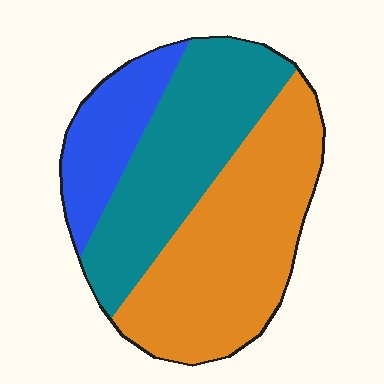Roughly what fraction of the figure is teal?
Teal covers about 35% of the figure.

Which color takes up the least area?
Blue, at roughly 15%.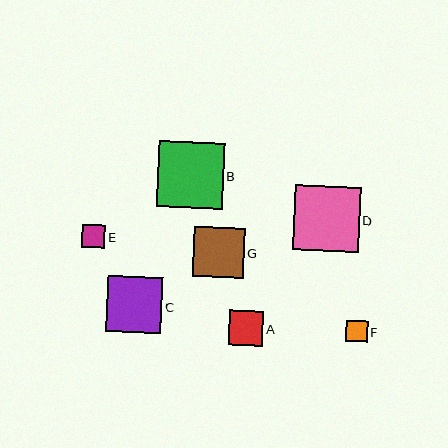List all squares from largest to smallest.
From largest to smallest: B, D, C, G, A, E, F.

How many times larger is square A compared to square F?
Square A is approximately 1.6 times the size of square F.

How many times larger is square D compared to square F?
Square D is approximately 3.1 times the size of square F.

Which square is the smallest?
Square F is the smallest with a size of approximately 22 pixels.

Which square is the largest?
Square B is the largest with a size of approximately 66 pixels.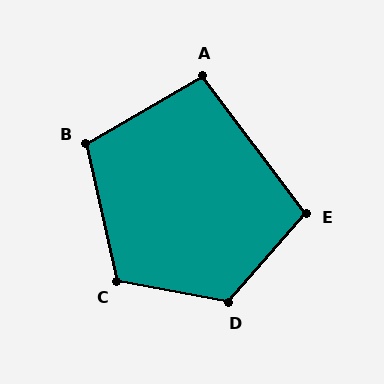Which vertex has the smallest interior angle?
A, at approximately 97 degrees.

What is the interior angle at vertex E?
Approximately 102 degrees (obtuse).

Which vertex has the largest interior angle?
D, at approximately 120 degrees.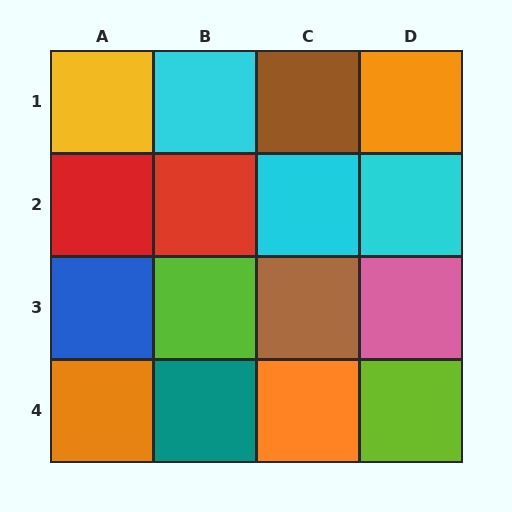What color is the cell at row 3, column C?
Brown.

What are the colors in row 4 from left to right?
Orange, teal, orange, lime.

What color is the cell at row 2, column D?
Cyan.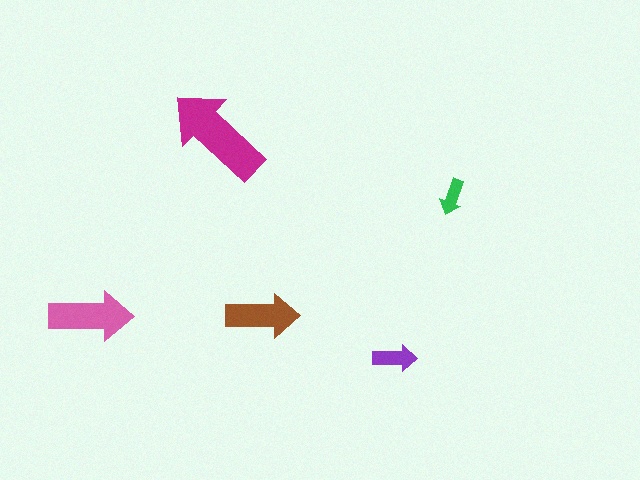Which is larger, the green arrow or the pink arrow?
The pink one.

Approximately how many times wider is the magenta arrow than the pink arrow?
About 1.5 times wider.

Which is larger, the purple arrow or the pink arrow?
The pink one.